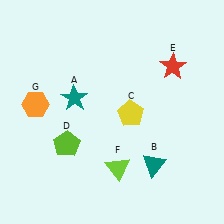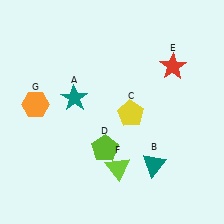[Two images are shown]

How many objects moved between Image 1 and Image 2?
1 object moved between the two images.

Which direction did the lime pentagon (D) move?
The lime pentagon (D) moved right.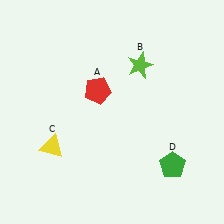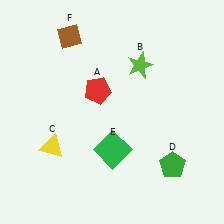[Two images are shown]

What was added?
A green square (E), a brown diamond (F) were added in Image 2.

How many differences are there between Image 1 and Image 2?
There are 2 differences between the two images.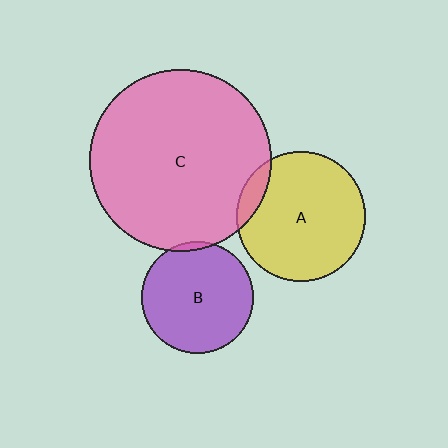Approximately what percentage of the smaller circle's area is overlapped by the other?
Approximately 5%.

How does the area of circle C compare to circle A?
Approximately 2.0 times.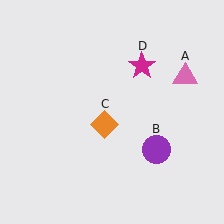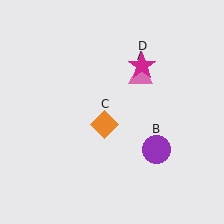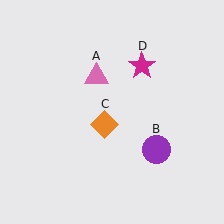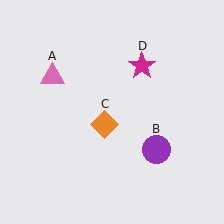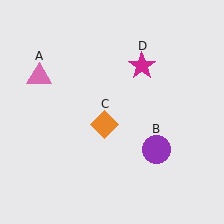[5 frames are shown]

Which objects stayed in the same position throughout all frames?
Purple circle (object B) and orange diamond (object C) and magenta star (object D) remained stationary.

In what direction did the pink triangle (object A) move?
The pink triangle (object A) moved left.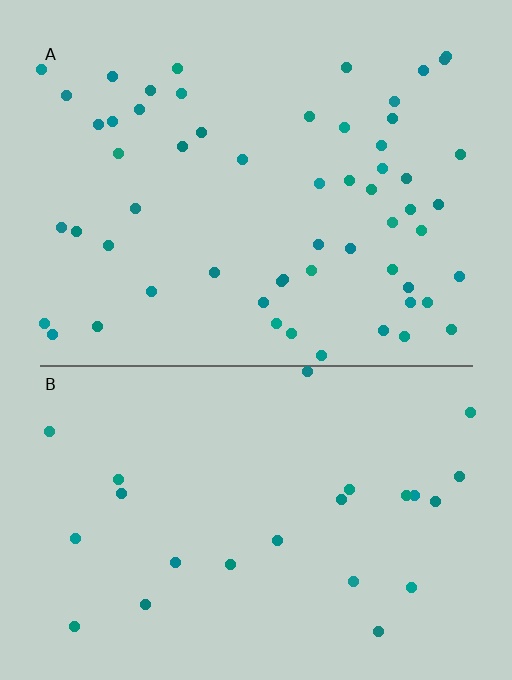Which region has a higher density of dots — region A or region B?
A (the top).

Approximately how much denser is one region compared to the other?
Approximately 2.4× — region A over region B.